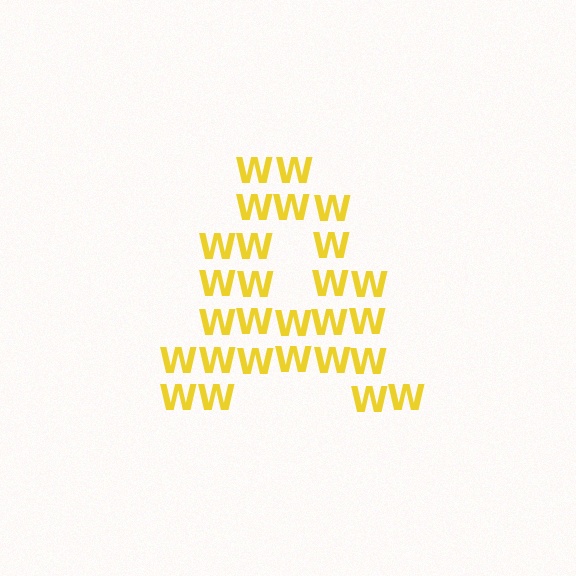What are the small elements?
The small elements are letter W's.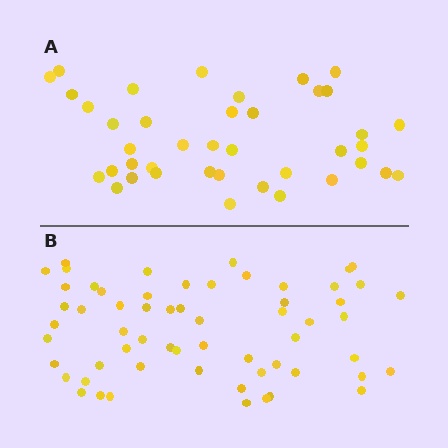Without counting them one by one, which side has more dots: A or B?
Region B (the bottom region) has more dots.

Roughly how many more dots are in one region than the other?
Region B has approximately 20 more dots than region A.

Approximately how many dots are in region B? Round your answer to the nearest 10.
About 60 dots.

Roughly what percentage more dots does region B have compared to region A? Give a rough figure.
About 50% more.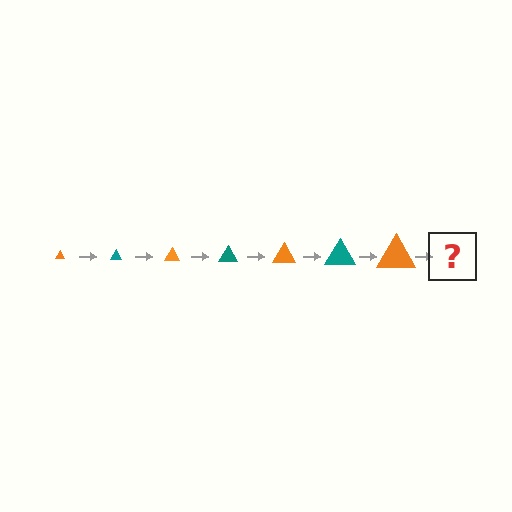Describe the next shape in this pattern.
It should be a teal triangle, larger than the previous one.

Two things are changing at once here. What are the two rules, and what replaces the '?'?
The two rules are that the triangle grows larger each step and the color cycles through orange and teal. The '?' should be a teal triangle, larger than the previous one.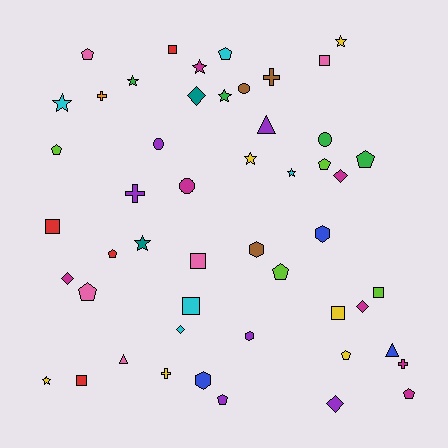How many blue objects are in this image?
There are 3 blue objects.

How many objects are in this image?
There are 50 objects.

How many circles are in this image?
There are 4 circles.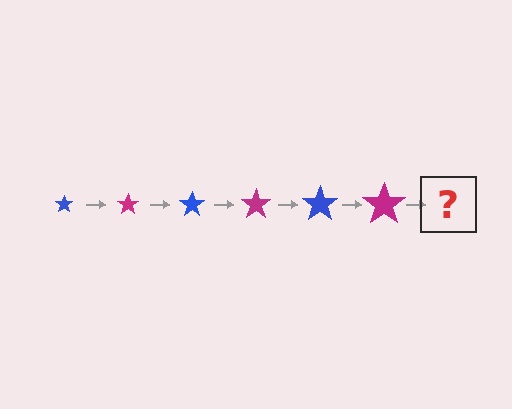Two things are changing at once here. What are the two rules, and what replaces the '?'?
The two rules are that the star grows larger each step and the color cycles through blue and magenta. The '?' should be a blue star, larger than the previous one.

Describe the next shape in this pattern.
It should be a blue star, larger than the previous one.